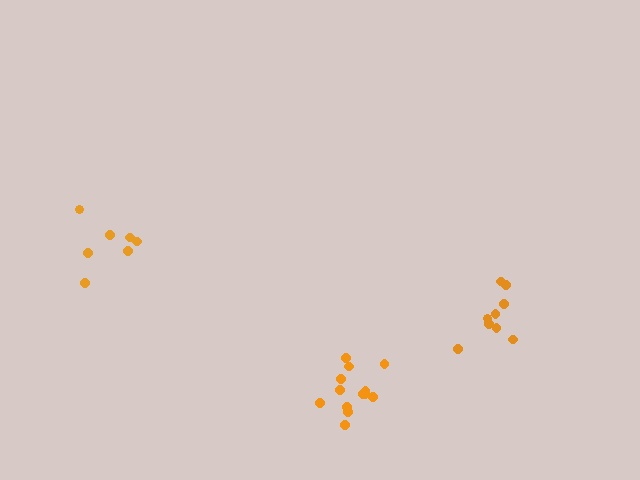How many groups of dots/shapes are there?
There are 3 groups.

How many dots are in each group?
Group 1: 13 dots, Group 2: 7 dots, Group 3: 9 dots (29 total).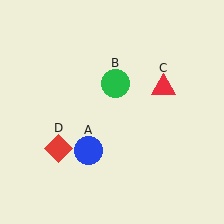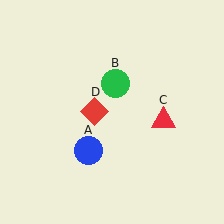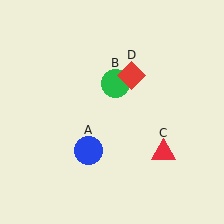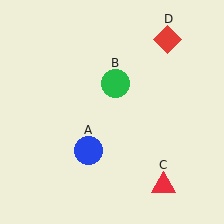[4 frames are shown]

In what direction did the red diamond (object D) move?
The red diamond (object D) moved up and to the right.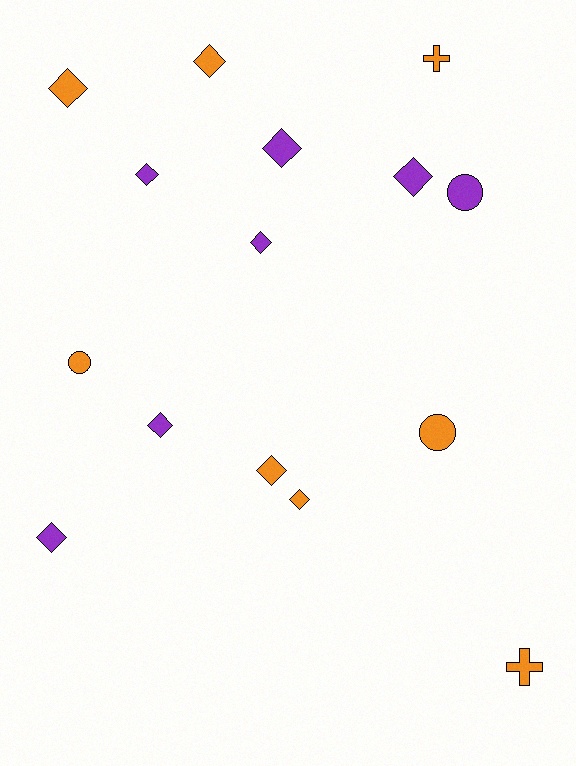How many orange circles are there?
There are 2 orange circles.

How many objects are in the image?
There are 15 objects.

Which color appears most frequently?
Orange, with 8 objects.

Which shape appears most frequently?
Diamond, with 10 objects.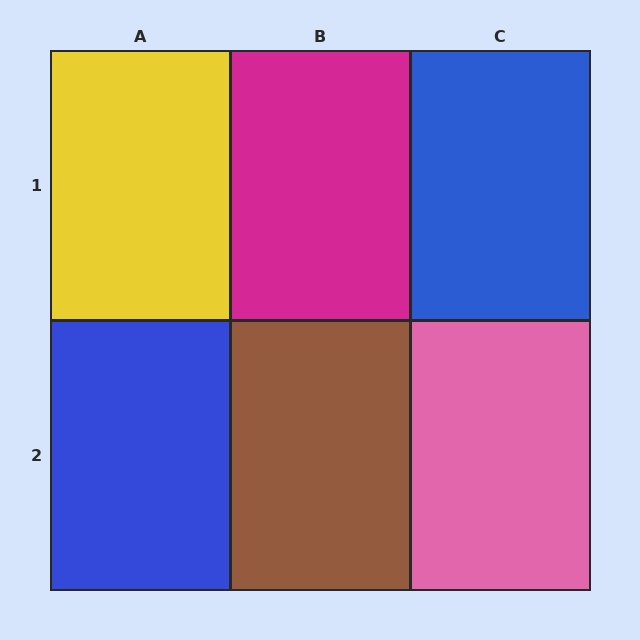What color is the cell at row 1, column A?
Yellow.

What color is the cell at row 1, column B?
Magenta.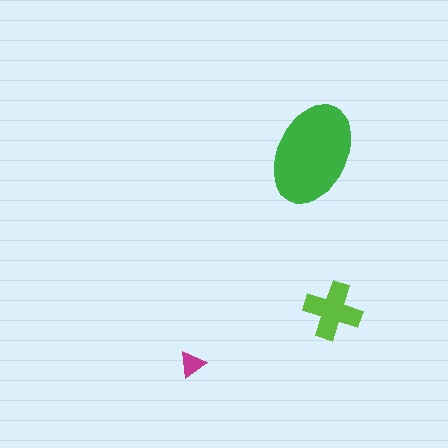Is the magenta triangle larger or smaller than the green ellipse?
Smaller.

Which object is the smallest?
The magenta triangle.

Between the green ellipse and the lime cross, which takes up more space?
The green ellipse.